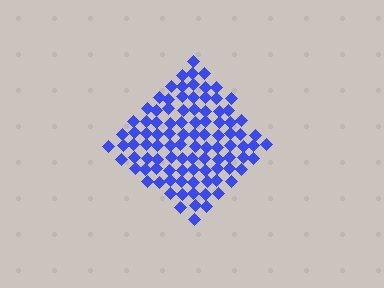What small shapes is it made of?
It is made of small diamonds.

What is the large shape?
The large shape is a diamond.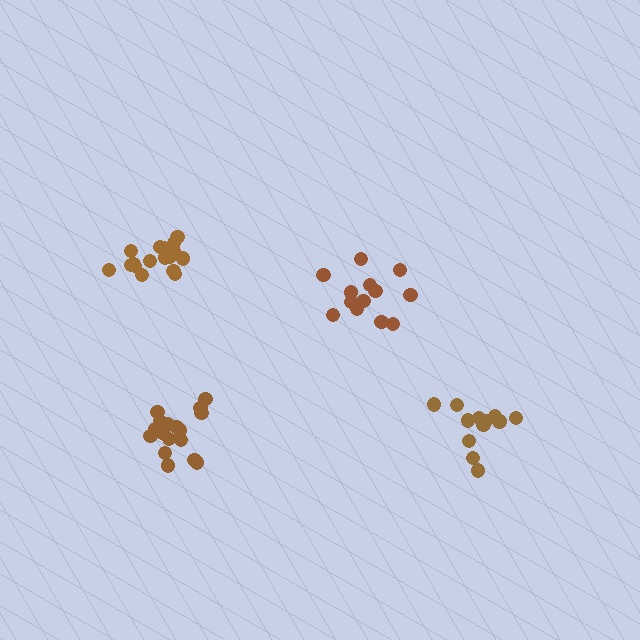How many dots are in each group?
Group 1: 17 dots, Group 2: 12 dots, Group 3: 18 dots, Group 4: 13 dots (60 total).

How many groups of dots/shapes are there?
There are 4 groups.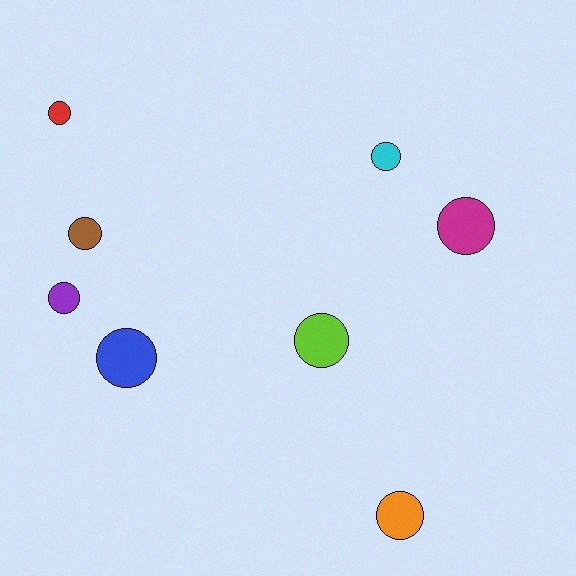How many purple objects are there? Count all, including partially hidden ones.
There is 1 purple object.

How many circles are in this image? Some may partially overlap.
There are 8 circles.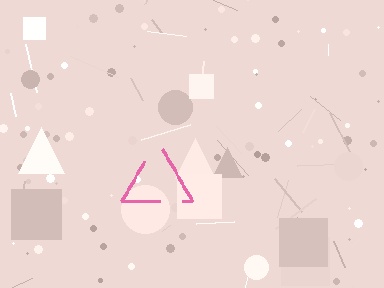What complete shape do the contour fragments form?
The contour fragments form a triangle.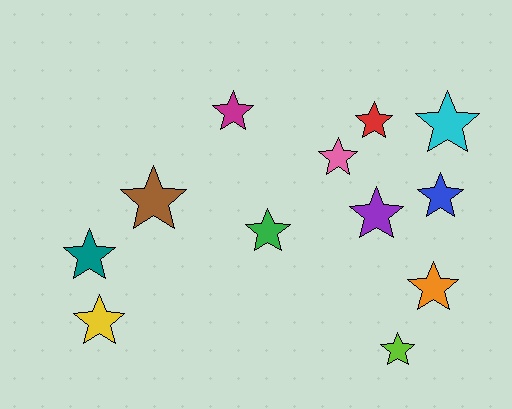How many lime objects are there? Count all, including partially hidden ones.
There is 1 lime object.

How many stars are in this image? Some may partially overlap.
There are 12 stars.